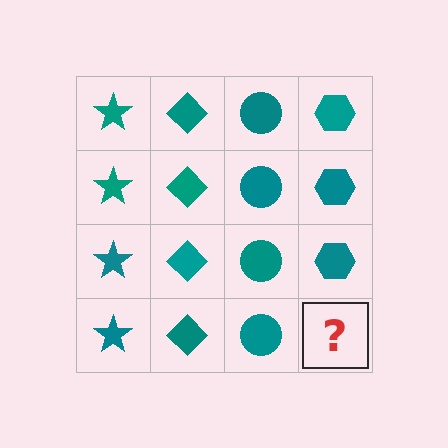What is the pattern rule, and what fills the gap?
The rule is that each column has a consistent shape. The gap should be filled with a teal hexagon.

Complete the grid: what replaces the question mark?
The question mark should be replaced with a teal hexagon.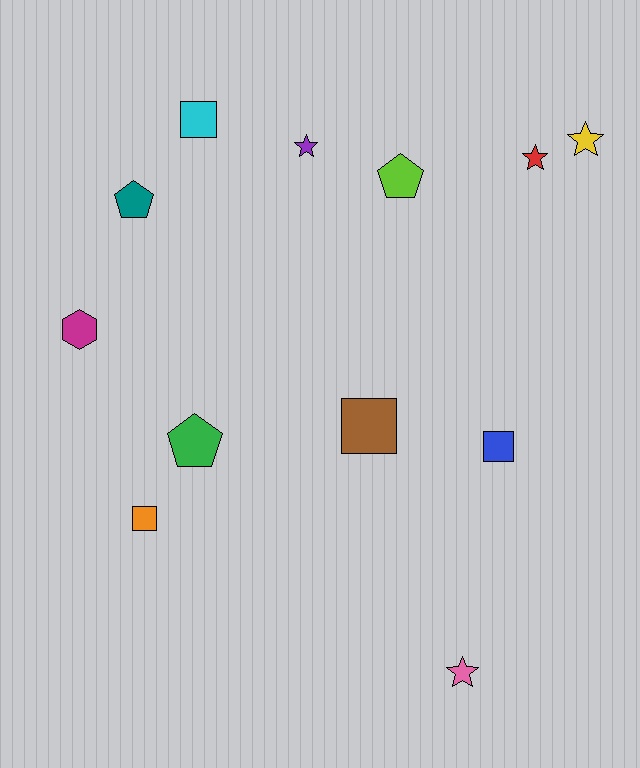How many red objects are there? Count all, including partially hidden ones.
There is 1 red object.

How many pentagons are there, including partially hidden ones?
There are 3 pentagons.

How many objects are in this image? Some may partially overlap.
There are 12 objects.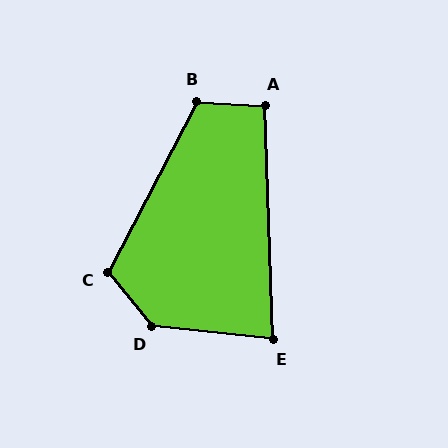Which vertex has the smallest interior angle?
E, at approximately 82 degrees.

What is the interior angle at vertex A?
Approximately 95 degrees (obtuse).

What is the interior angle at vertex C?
Approximately 114 degrees (obtuse).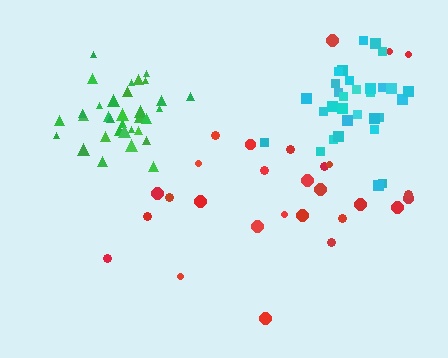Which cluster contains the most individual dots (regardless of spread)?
Green (33).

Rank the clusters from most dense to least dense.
green, cyan, red.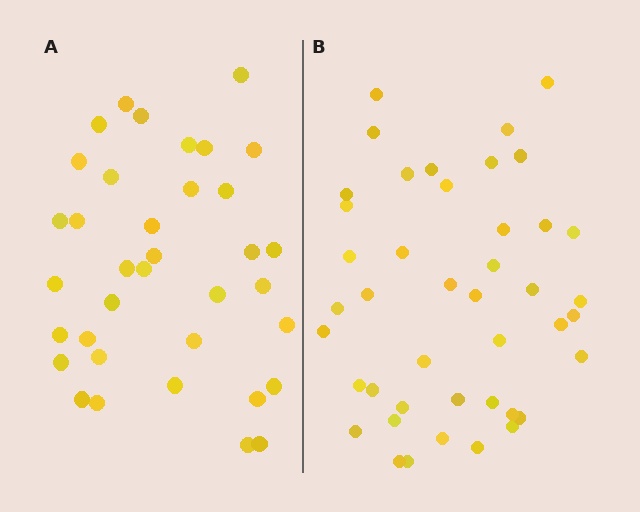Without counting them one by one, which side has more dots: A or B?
Region B (the right region) has more dots.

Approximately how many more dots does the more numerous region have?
Region B has roughly 8 or so more dots than region A.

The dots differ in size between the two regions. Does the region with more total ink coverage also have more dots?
No. Region A has more total ink coverage because its dots are larger, but region B actually contains more individual dots. Total area can be misleading — the number of items is what matters here.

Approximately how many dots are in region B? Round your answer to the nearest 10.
About 40 dots. (The exact count is 43, which rounds to 40.)